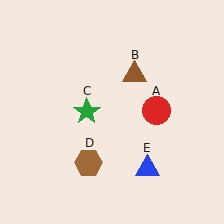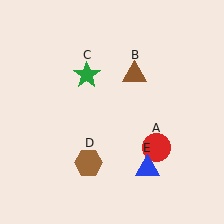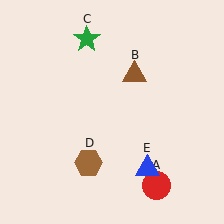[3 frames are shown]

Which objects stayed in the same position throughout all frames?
Brown triangle (object B) and brown hexagon (object D) and blue triangle (object E) remained stationary.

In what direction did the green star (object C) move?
The green star (object C) moved up.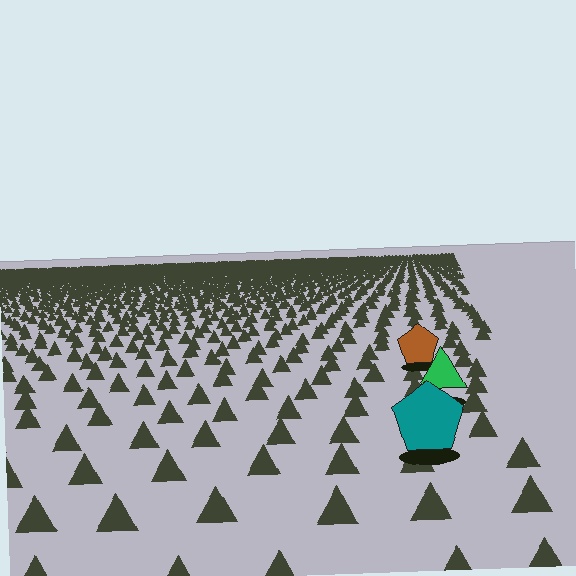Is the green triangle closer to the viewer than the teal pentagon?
No. The teal pentagon is closer — you can tell from the texture gradient: the ground texture is coarser near it.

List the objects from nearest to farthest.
From nearest to farthest: the teal pentagon, the green triangle, the brown pentagon.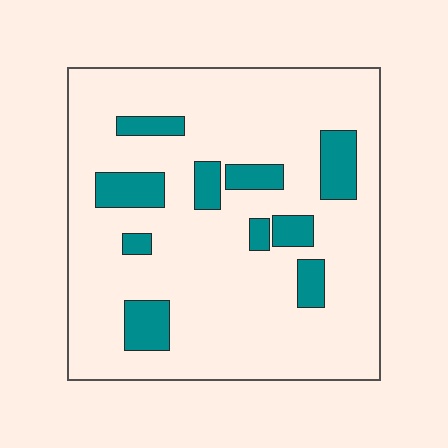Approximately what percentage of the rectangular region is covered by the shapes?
Approximately 15%.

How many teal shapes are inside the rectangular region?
10.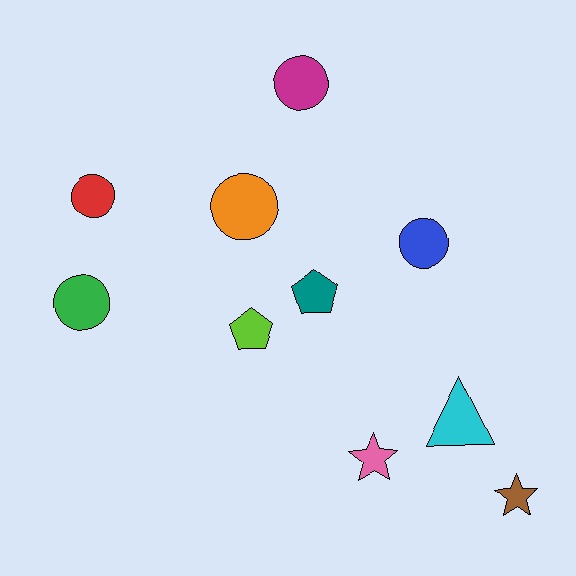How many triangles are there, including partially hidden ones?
There is 1 triangle.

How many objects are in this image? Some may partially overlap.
There are 10 objects.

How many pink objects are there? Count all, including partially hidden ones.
There is 1 pink object.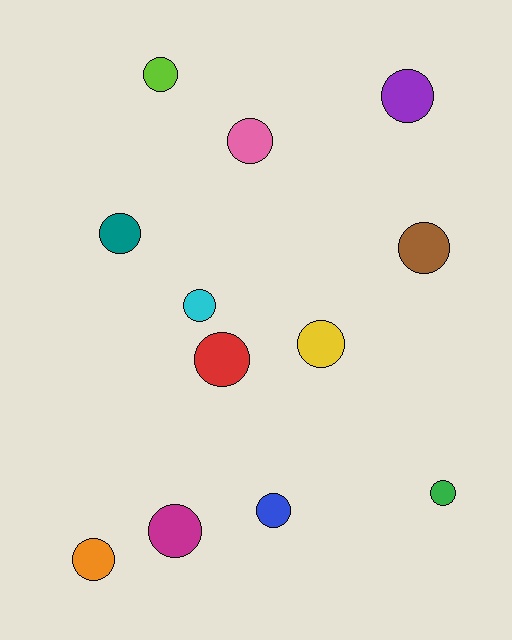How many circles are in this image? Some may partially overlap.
There are 12 circles.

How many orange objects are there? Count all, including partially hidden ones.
There is 1 orange object.